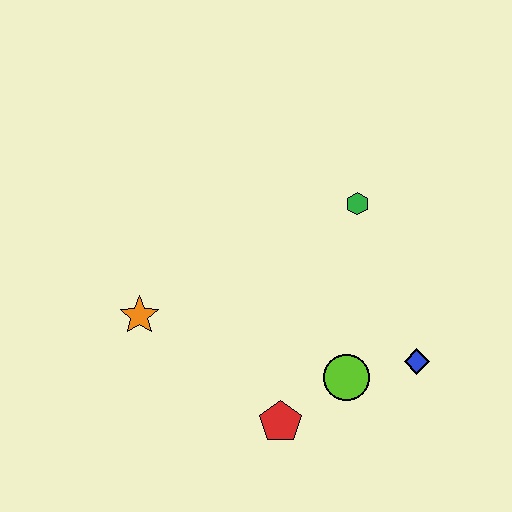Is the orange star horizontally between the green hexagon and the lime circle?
No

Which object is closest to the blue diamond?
The lime circle is closest to the blue diamond.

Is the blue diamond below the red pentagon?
No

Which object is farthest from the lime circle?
The orange star is farthest from the lime circle.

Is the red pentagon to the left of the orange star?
No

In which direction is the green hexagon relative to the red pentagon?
The green hexagon is above the red pentagon.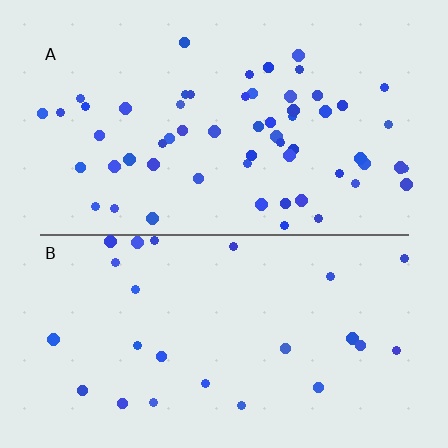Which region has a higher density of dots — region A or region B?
A (the top).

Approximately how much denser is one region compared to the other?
Approximately 2.4× — region A over region B.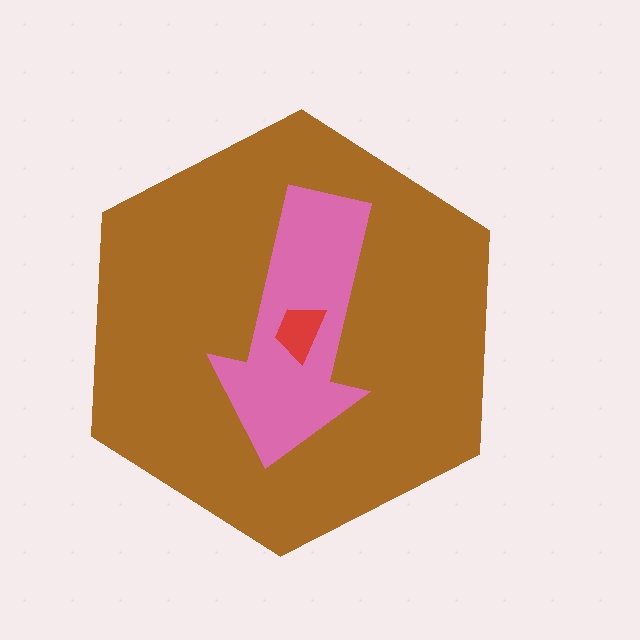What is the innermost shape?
The red trapezoid.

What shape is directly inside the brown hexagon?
The pink arrow.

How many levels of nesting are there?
3.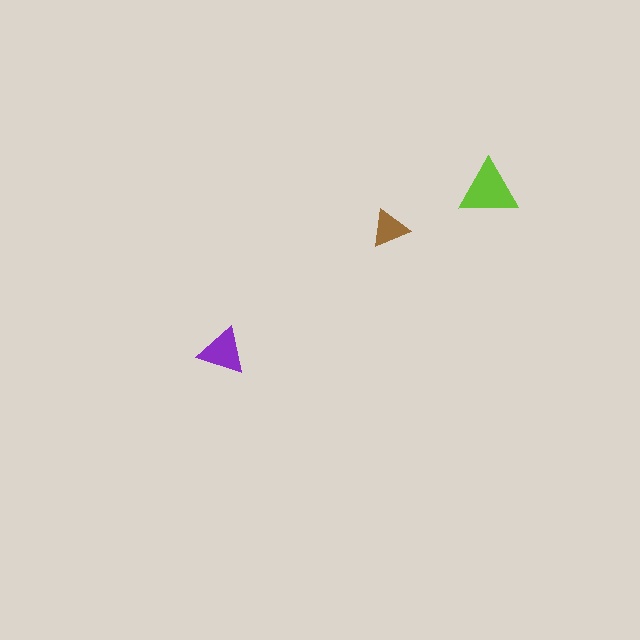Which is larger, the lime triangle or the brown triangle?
The lime one.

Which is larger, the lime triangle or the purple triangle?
The lime one.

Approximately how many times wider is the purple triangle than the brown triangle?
About 1.5 times wider.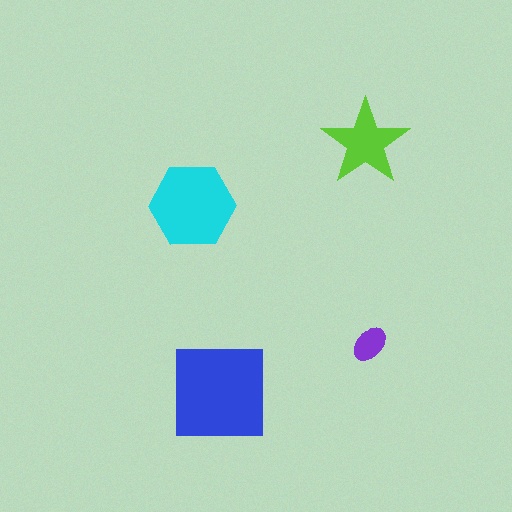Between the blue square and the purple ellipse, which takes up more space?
The blue square.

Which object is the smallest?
The purple ellipse.